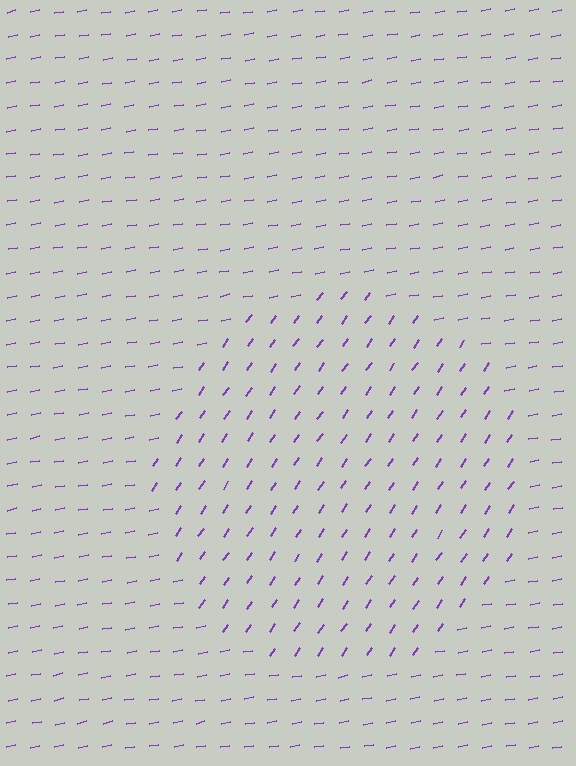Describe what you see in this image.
The image is filled with small purple line segments. A circle region in the image has lines oriented differently from the surrounding lines, creating a visible texture boundary.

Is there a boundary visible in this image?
Yes, there is a texture boundary formed by a change in line orientation.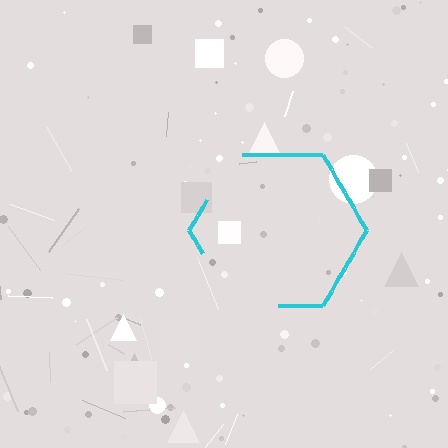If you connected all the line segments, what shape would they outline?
They would outline a hexagon.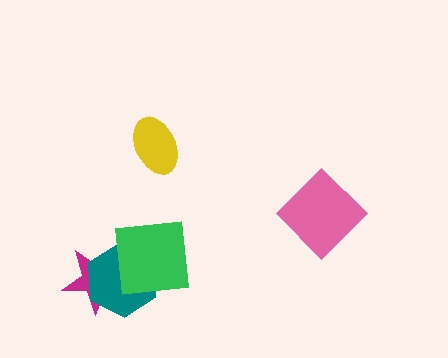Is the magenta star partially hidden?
Yes, it is partially covered by another shape.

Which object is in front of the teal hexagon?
The green square is in front of the teal hexagon.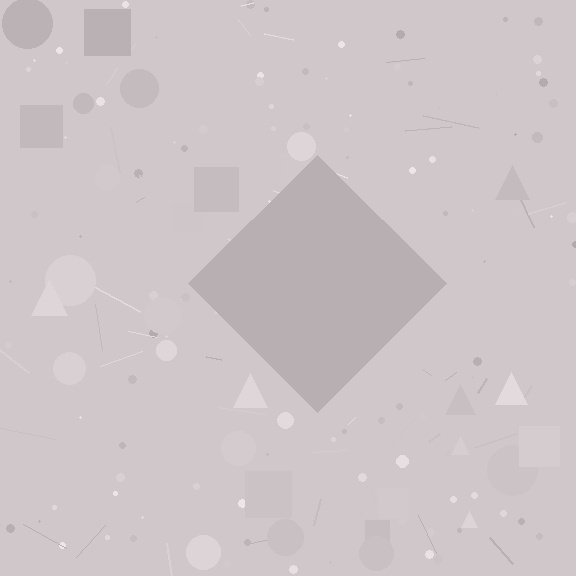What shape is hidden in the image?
A diamond is hidden in the image.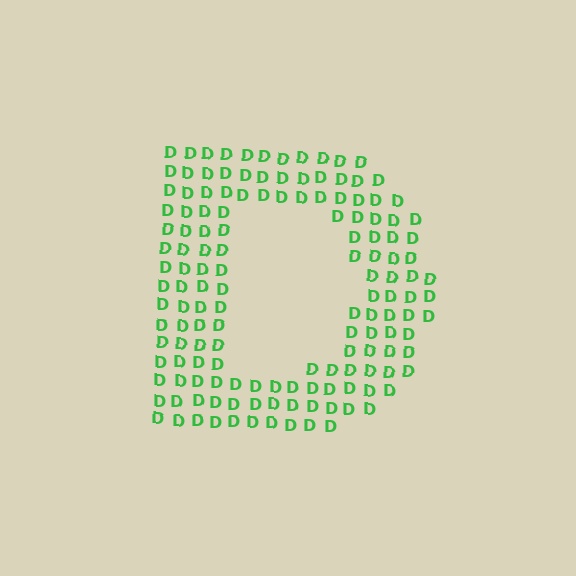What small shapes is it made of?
It is made of small letter D's.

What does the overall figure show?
The overall figure shows the letter D.